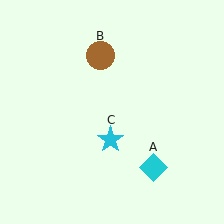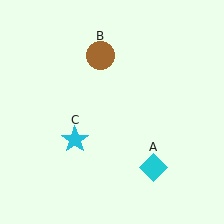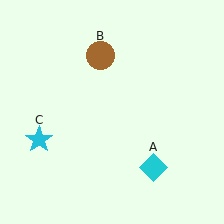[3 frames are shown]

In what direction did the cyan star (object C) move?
The cyan star (object C) moved left.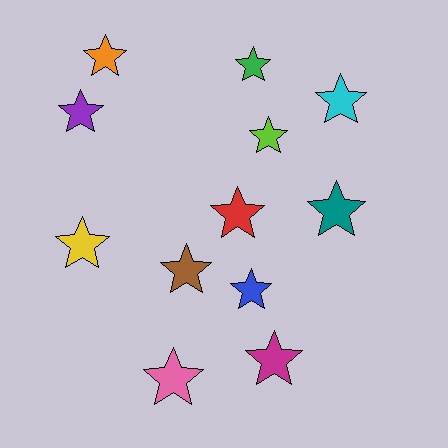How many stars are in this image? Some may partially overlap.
There are 12 stars.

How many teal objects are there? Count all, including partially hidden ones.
There is 1 teal object.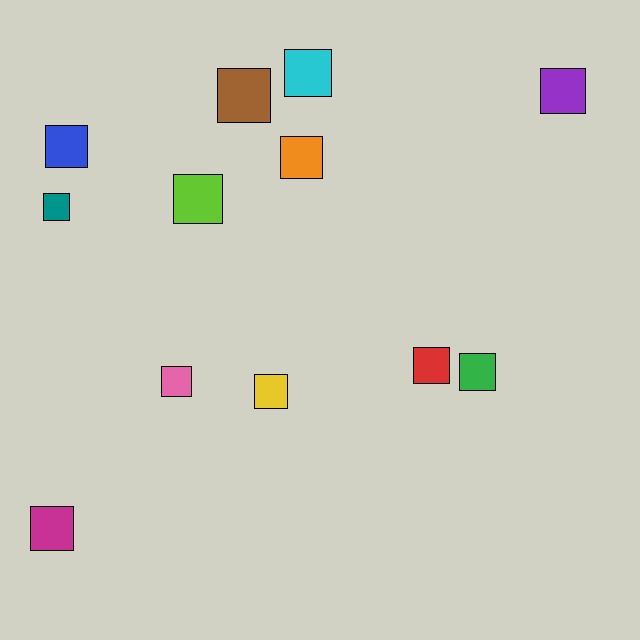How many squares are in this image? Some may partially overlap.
There are 12 squares.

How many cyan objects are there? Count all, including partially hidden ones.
There is 1 cyan object.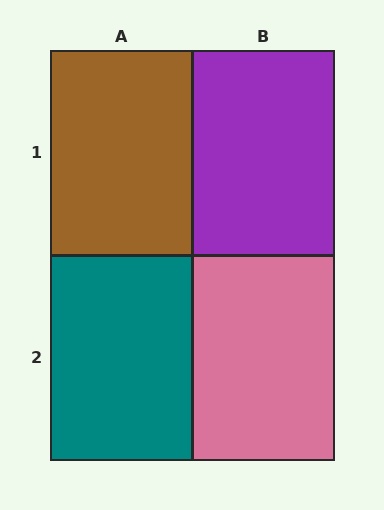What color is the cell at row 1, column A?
Brown.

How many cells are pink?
1 cell is pink.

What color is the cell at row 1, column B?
Purple.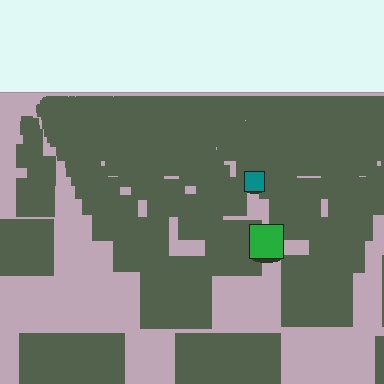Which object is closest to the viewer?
The green square is closest. The texture marks near it are larger and more spread out.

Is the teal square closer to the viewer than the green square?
No. The green square is closer — you can tell from the texture gradient: the ground texture is coarser near it.